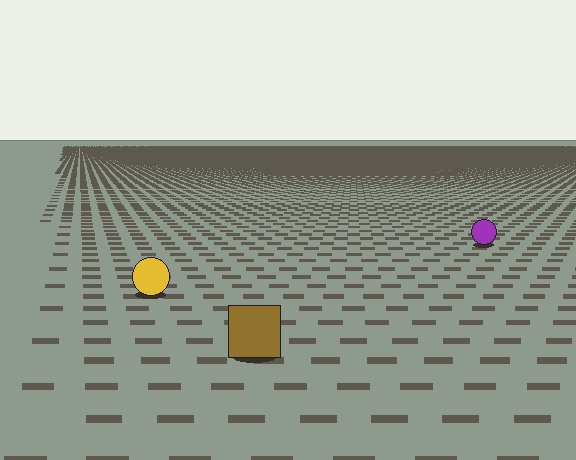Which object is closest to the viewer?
The brown square is closest. The texture marks near it are larger and more spread out.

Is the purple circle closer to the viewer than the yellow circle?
No. The yellow circle is closer — you can tell from the texture gradient: the ground texture is coarser near it.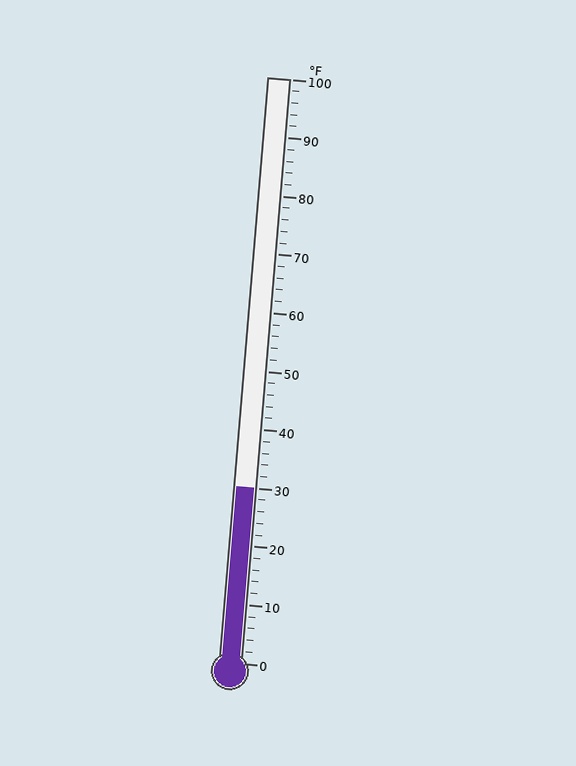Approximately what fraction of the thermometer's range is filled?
The thermometer is filled to approximately 30% of its range.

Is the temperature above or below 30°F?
The temperature is at 30°F.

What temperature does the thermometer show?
The thermometer shows approximately 30°F.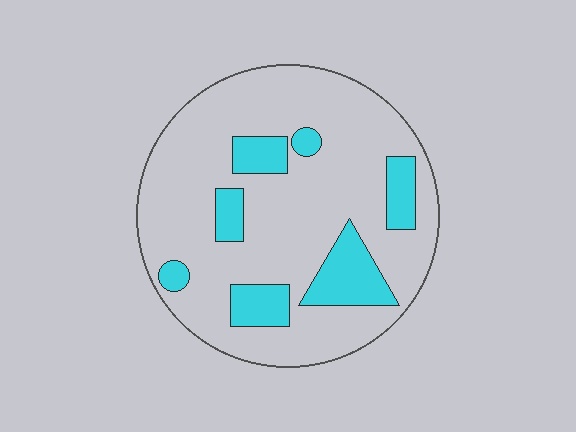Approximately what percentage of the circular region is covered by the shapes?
Approximately 20%.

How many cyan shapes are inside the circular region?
7.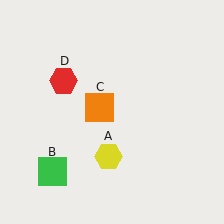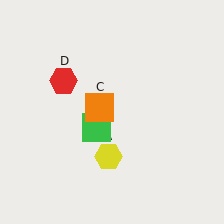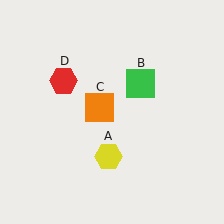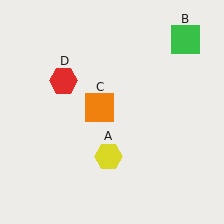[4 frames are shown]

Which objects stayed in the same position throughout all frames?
Yellow hexagon (object A) and orange square (object C) and red hexagon (object D) remained stationary.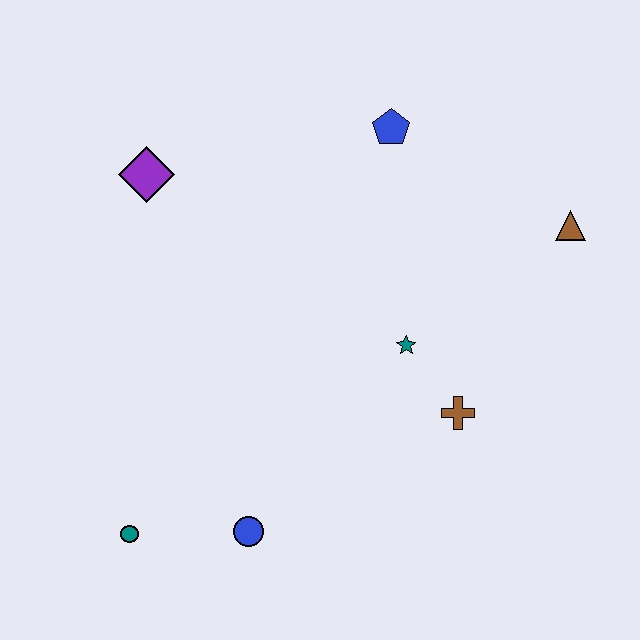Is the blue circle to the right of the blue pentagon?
No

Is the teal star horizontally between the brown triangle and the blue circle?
Yes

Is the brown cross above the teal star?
No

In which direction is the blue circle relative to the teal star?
The blue circle is below the teal star.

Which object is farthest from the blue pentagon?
The teal circle is farthest from the blue pentagon.